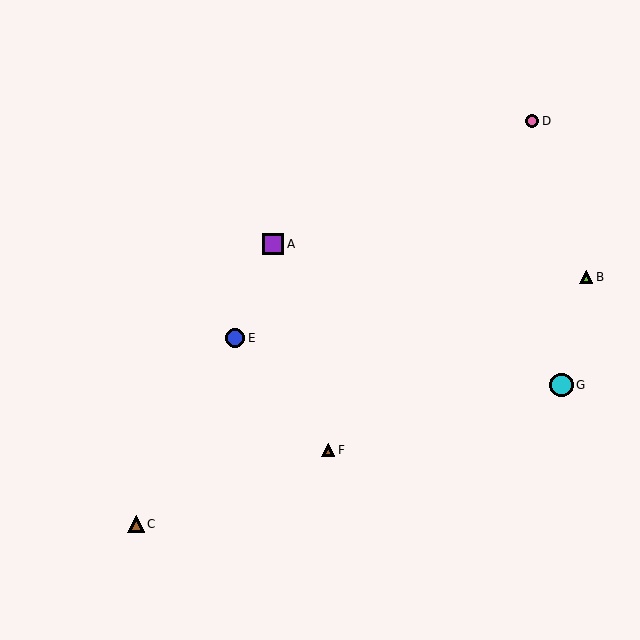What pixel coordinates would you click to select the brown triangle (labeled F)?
Click at (328, 450) to select the brown triangle F.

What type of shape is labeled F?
Shape F is a brown triangle.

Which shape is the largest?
The cyan circle (labeled G) is the largest.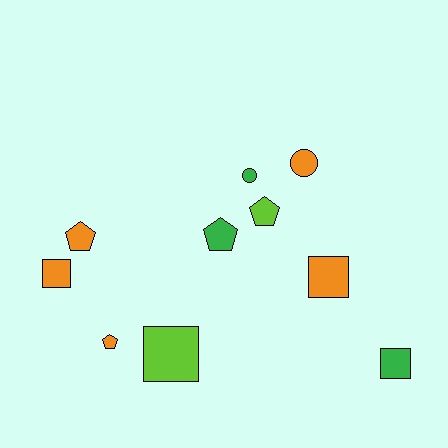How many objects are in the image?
There are 10 objects.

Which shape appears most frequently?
Square, with 4 objects.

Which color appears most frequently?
Orange, with 5 objects.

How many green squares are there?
There is 1 green square.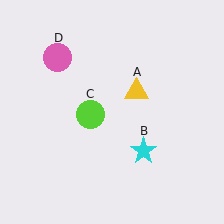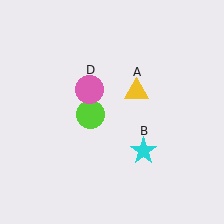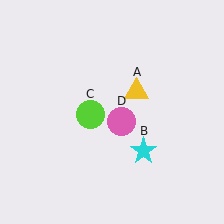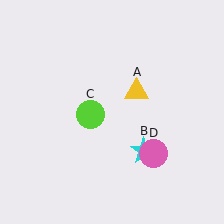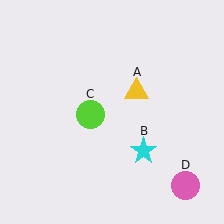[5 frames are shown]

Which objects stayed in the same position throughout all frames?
Yellow triangle (object A) and cyan star (object B) and lime circle (object C) remained stationary.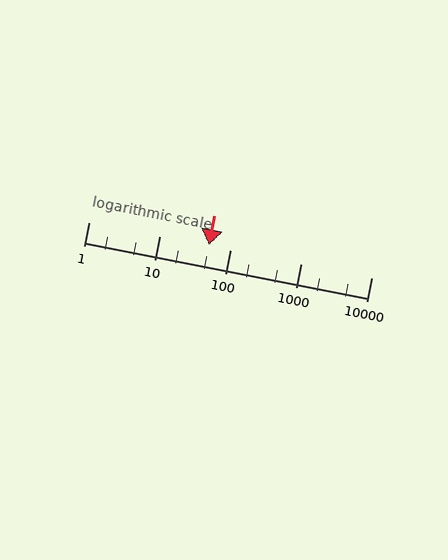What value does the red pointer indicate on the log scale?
The pointer indicates approximately 50.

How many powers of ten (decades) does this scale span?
The scale spans 4 decades, from 1 to 10000.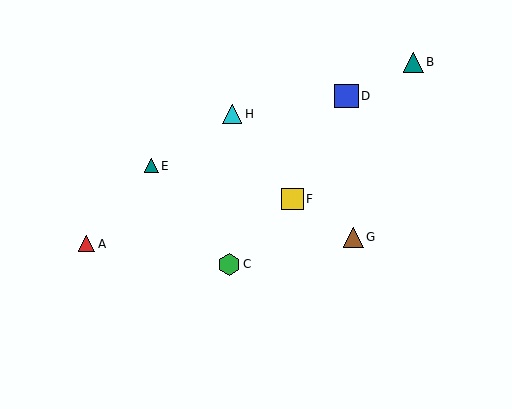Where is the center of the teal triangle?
The center of the teal triangle is at (413, 62).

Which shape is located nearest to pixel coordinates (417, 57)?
The teal triangle (labeled B) at (413, 62) is nearest to that location.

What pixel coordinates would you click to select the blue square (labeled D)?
Click at (346, 96) to select the blue square D.